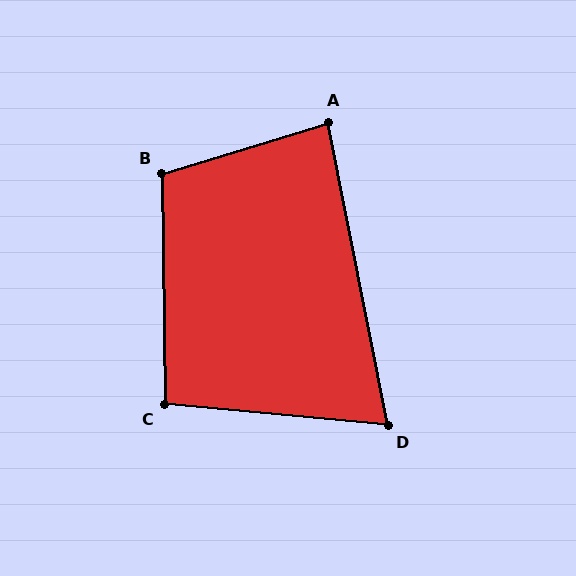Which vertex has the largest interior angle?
B, at approximately 107 degrees.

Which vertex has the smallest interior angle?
D, at approximately 73 degrees.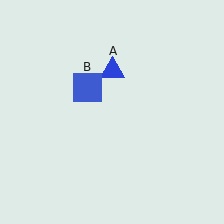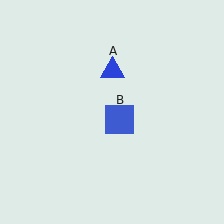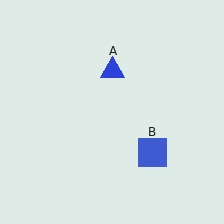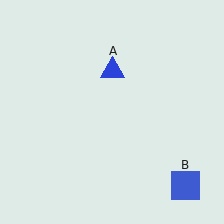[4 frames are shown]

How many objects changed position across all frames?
1 object changed position: blue square (object B).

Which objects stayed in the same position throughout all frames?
Blue triangle (object A) remained stationary.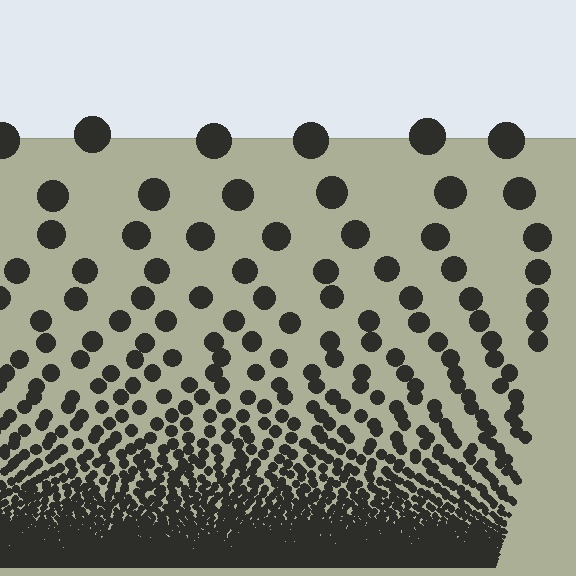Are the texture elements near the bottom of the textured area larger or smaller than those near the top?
Smaller. The gradient is inverted — elements near the bottom are smaller and denser.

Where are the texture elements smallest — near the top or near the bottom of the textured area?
Near the bottom.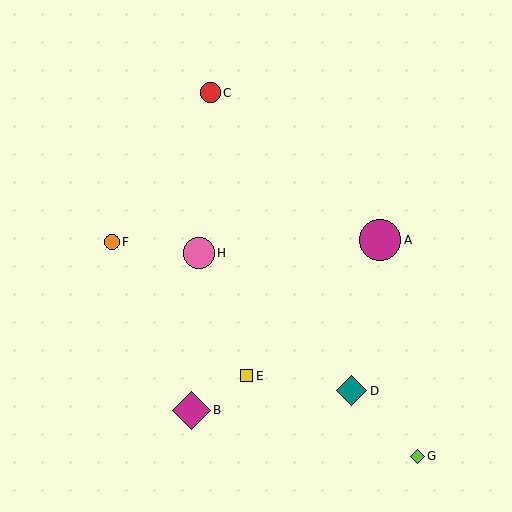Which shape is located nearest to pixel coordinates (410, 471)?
The lime diamond (labeled G) at (417, 456) is nearest to that location.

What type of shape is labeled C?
Shape C is a red circle.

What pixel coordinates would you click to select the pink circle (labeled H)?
Click at (199, 253) to select the pink circle H.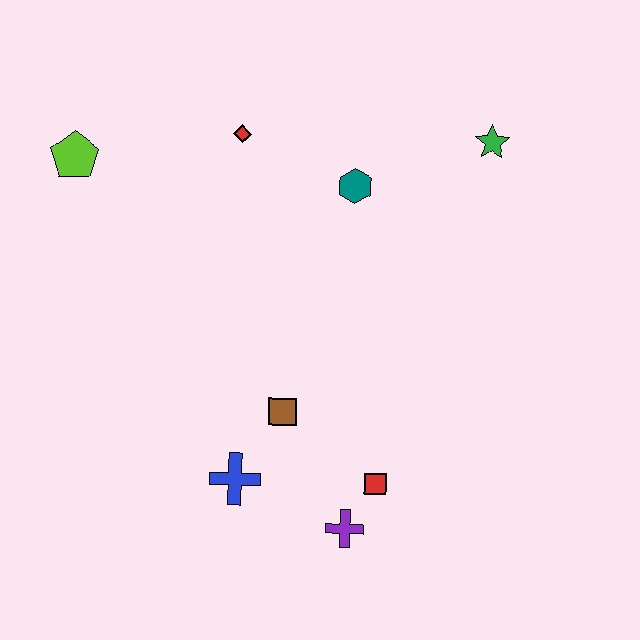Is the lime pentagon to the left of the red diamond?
Yes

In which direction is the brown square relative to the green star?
The brown square is below the green star.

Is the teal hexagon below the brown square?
No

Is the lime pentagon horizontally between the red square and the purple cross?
No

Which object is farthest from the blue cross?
The green star is farthest from the blue cross.